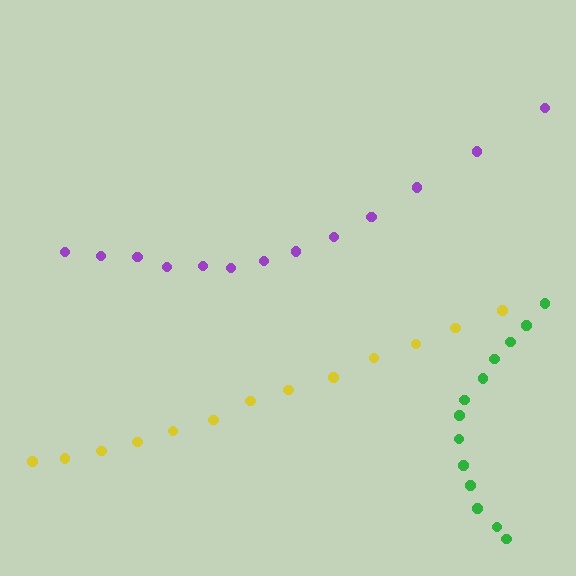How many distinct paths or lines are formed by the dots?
There are 3 distinct paths.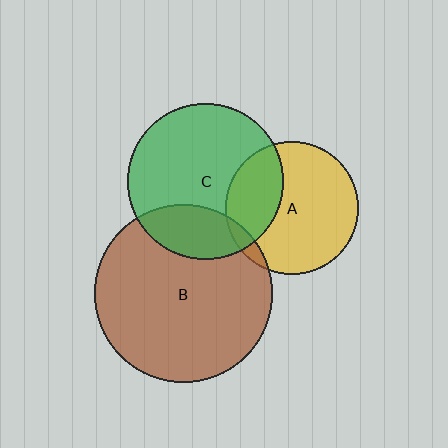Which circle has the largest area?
Circle B (brown).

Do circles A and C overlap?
Yes.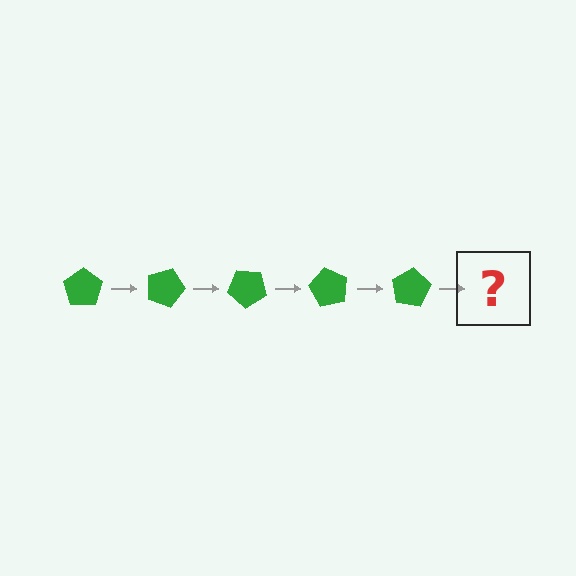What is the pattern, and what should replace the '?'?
The pattern is that the pentagon rotates 20 degrees each step. The '?' should be a green pentagon rotated 100 degrees.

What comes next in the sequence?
The next element should be a green pentagon rotated 100 degrees.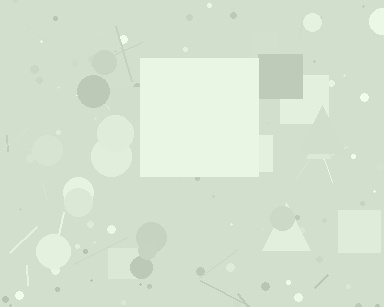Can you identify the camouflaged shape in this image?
The camouflaged shape is a square.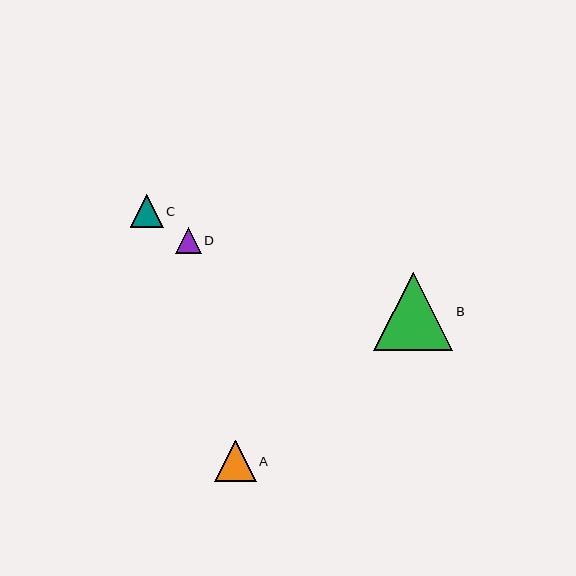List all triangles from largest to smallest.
From largest to smallest: B, A, C, D.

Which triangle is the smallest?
Triangle D is the smallest with a size of approximately 26 pixels.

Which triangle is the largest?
Triangle B is the largest with a size of approximately 79 pixels.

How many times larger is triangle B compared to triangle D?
Triangle B is approximately 3.1 times the size of triangle D.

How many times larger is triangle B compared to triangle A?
Triangle B is approximately 1.9 times the size of triangle A.